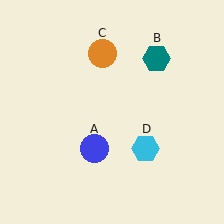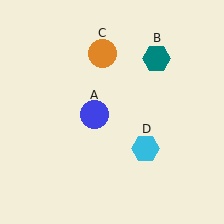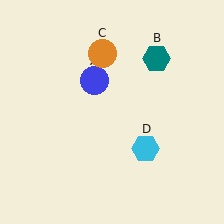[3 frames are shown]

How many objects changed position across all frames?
1 object changed position: blue circle (object A).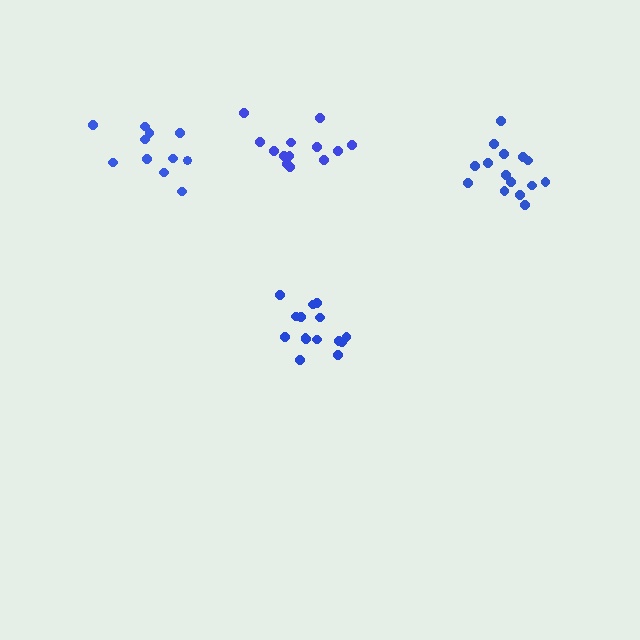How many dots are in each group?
Group 1: 15 dots, Group 2: 13 dots, Group 3: 11 dots, Group 4: 15 dots (54 total).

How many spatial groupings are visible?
There are 4 spatial groupings.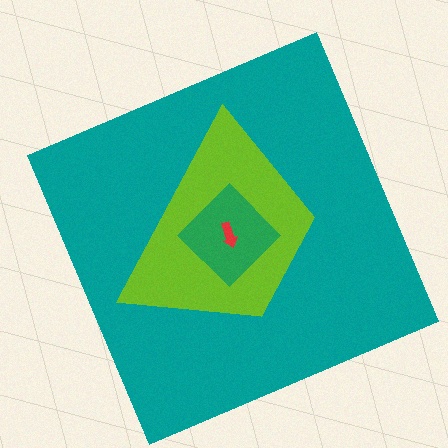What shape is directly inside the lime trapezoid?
The green diamond.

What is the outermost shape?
The teal square.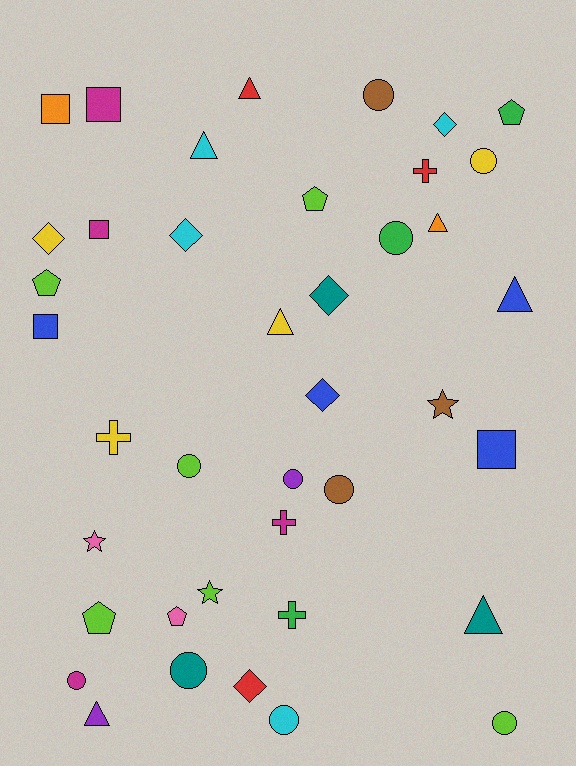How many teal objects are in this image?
There are 3 teal objects.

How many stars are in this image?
There are 3 stars.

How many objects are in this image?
There are 40 objects.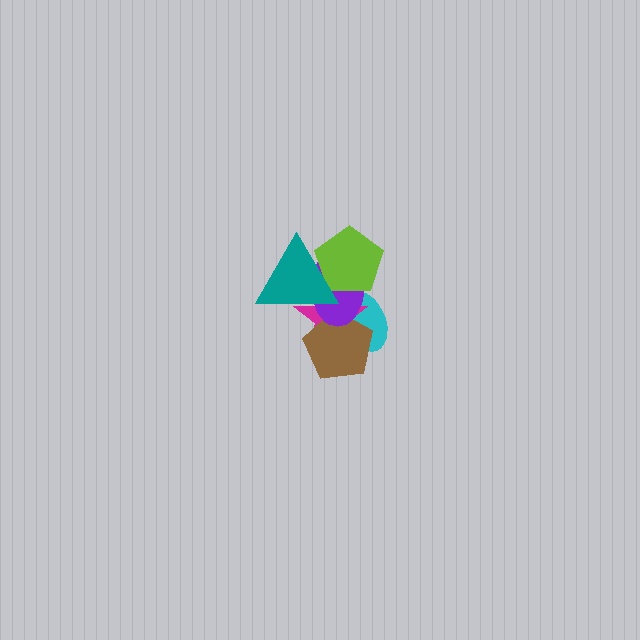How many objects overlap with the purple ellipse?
5 objects overlap with the purple ellipse.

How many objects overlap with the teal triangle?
3 objects overlap with the teal triangle.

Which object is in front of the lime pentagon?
The teal triangle is in front of the lime pentagon.